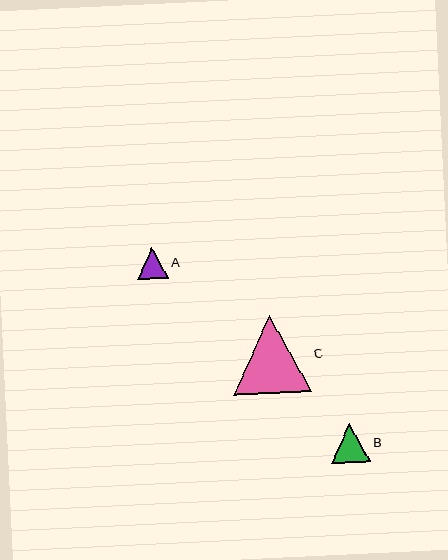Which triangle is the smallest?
Triangle A is the smallest with a size of approximately 31 pixels.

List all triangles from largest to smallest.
From largest to smallest: C, B, A.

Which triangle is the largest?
Triangle C is the largest with a size of approximately 79 pixels.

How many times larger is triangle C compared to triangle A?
Triangle C is approximately 2.5 times the size of triangle A.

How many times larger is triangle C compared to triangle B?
Triangle C is approximately 2.0 times the size of triangle B.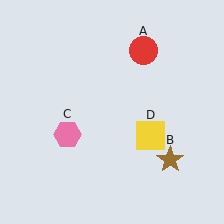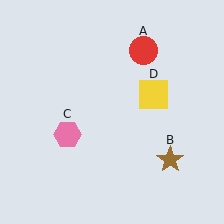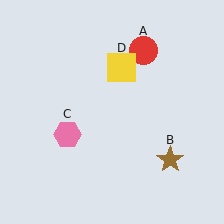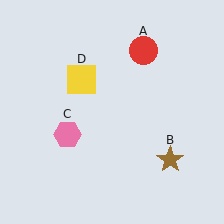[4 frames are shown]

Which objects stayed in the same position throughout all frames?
Red circle (object A) and brown star (object B) and pink hexagon (object C) remained stationary.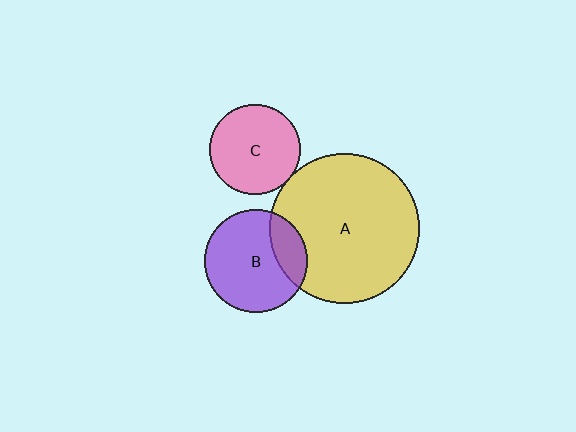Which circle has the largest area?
Circle A (yellow).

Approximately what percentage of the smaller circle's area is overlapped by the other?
Approximately 5%.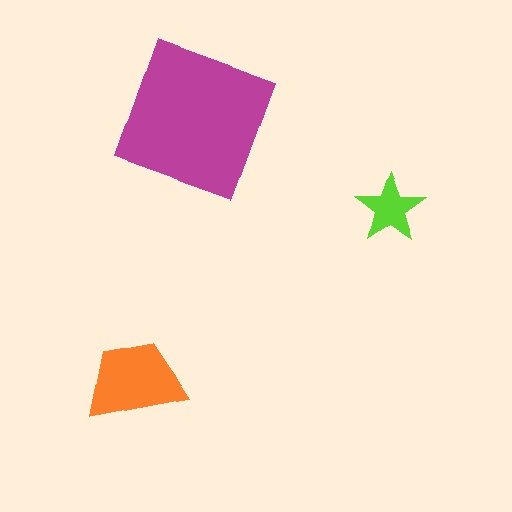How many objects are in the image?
There are 3 objects in the image.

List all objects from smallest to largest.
The lime star, the orange trapezoid, the magenta square.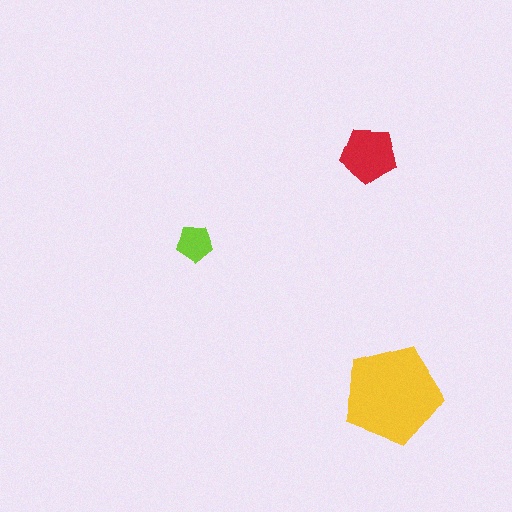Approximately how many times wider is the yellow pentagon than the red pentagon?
About 1.5 times wider.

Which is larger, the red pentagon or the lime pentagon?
The red one.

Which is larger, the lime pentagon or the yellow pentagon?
The yellow one.